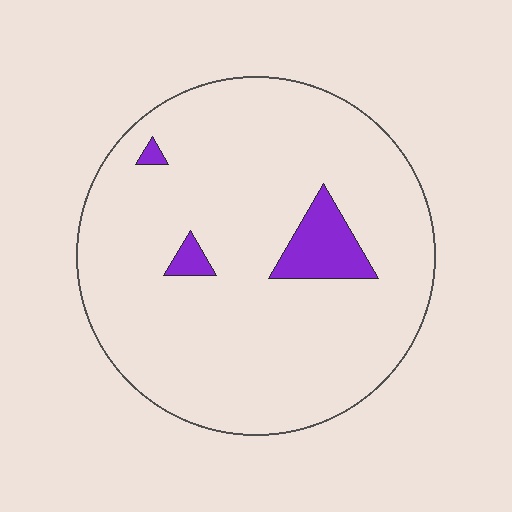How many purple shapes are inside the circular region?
3.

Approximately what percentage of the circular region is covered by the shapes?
Approximately 5%.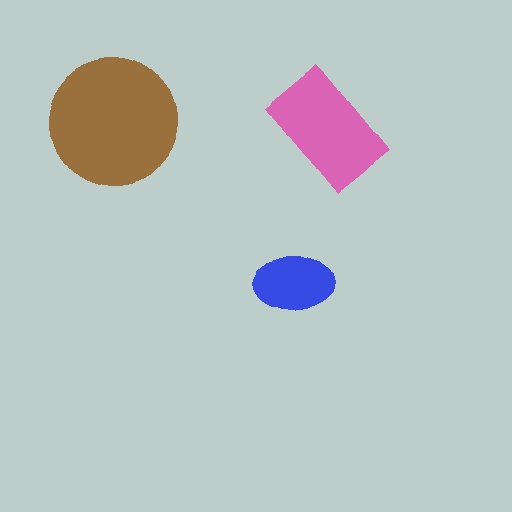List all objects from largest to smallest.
The brown circle, the pink rectangle, the blue ellipse.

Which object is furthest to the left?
The brown circle is leftmost.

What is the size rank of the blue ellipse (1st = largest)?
3rd.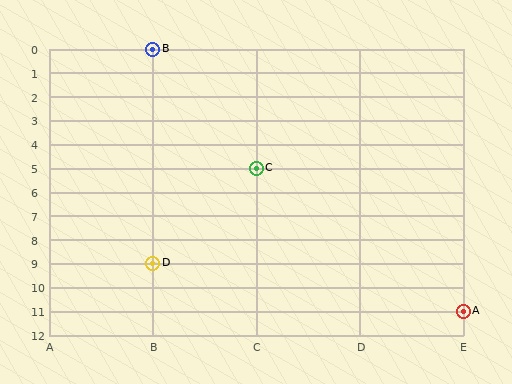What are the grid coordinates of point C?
Point C is at grid coordinates (C, 5).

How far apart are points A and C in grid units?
Points A and C are 2 columns and 6 rows apart (about 6.3 grid units diagonally).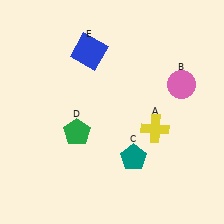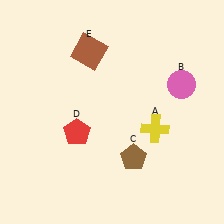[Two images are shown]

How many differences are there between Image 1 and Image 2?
There are 3 differences between the two images.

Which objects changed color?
C changed from teal to brown. D changed from green to red. E changed from blue to brown.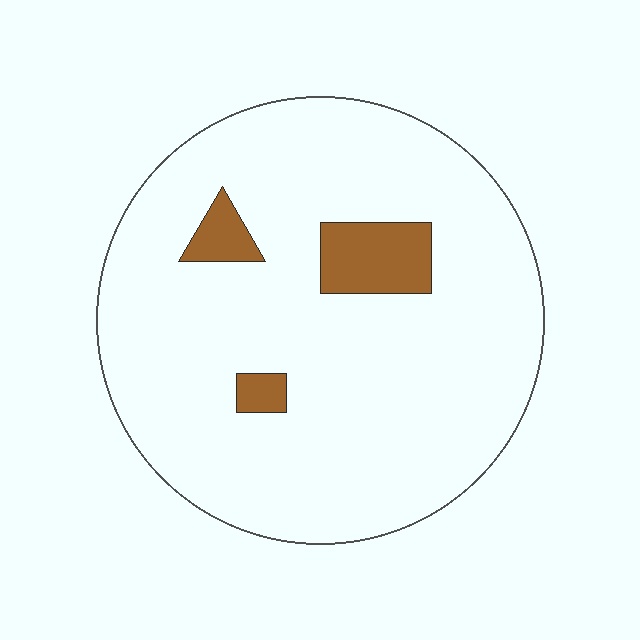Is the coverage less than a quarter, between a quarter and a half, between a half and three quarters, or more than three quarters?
Less than a quarter.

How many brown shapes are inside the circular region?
3.